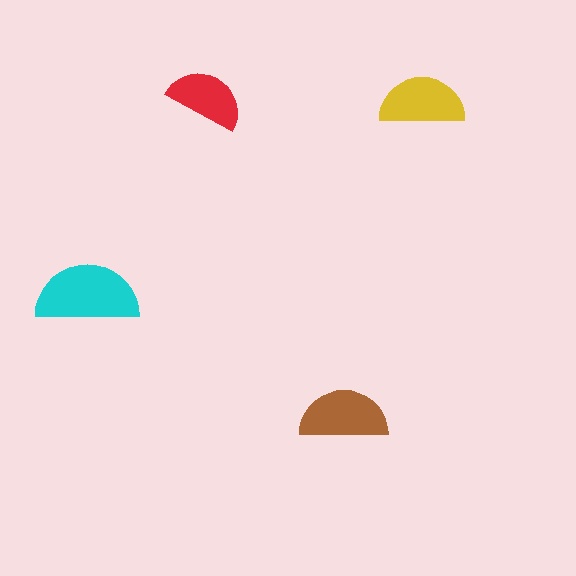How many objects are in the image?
There are 4 objects in the image.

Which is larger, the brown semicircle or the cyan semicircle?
The cyan one.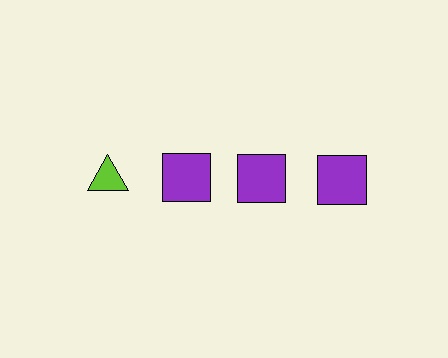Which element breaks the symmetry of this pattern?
The lime triangle in the top row, leftmost column breaks the symmetry. All other shapes are purple squares.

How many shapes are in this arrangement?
There are 4 shapes arranged in a grid pattern.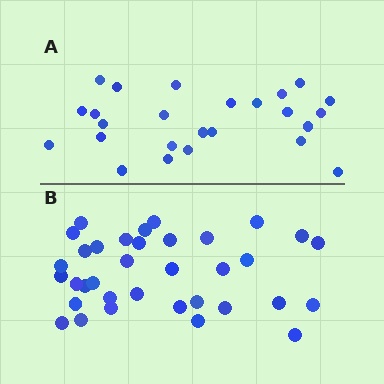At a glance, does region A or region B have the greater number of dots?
Region B (the bottom region) has more dots.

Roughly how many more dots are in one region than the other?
Region B has roughly 10 or so more dots than region A.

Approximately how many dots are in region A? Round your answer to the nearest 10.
About 20 dots. (The exact count is 25, which rounds to 20.)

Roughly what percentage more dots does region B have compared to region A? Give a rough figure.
About 40% more.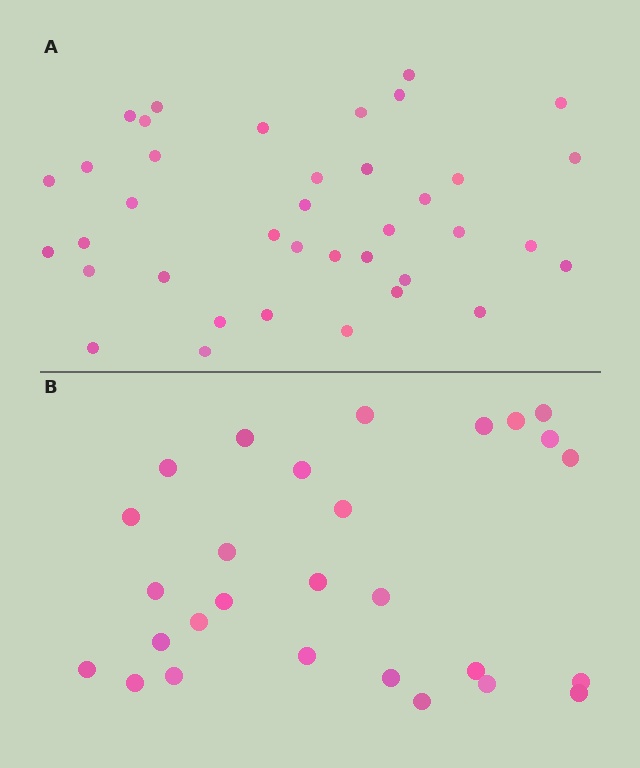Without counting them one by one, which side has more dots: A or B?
Region A (the top region) has more dots.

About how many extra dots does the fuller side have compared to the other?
Region A has roughly 10 or so more dots than region B.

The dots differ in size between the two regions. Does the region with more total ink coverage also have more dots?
No. Region B has more total ink coverage because its dots are larger, but region A actually contains more individual dots. Total area can be misleading — the number of items is what matters here.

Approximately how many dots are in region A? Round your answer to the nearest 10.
About 40 dots. (The exact count is 38, which rounds to 40.)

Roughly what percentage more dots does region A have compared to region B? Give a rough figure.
About 35% more.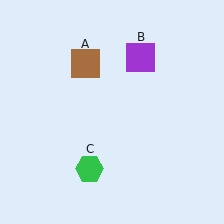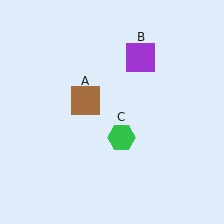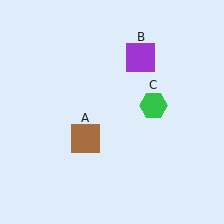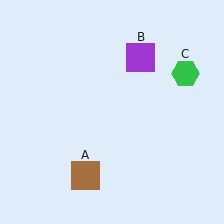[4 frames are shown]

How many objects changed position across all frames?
2 objects changed position: brown square (object A), green hexagon (object C).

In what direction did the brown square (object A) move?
The brown square (object A) moved down.